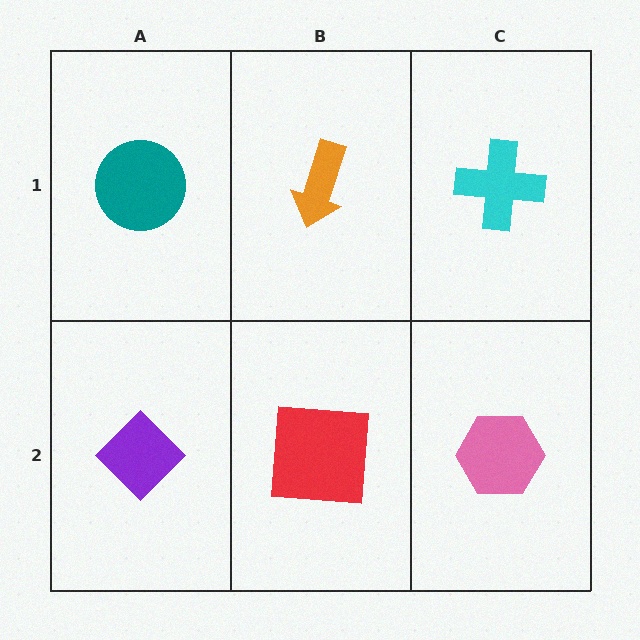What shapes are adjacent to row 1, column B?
A red square (row 2, column B), a teal circle (row 1, column A), a cyan cross (row 1, column C).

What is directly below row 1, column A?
A purple diamond.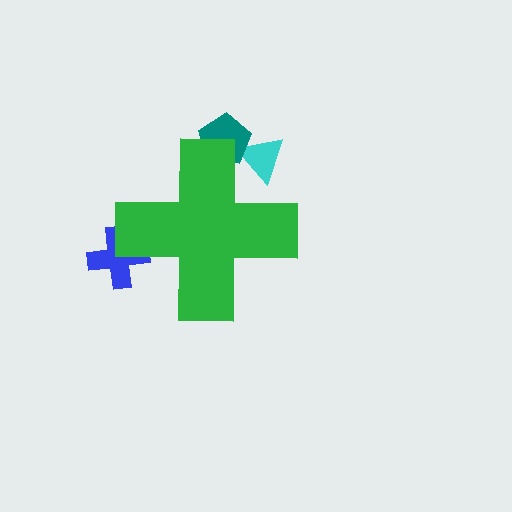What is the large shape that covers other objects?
A green cross.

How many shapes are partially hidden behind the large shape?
3 shapes are partially hidden.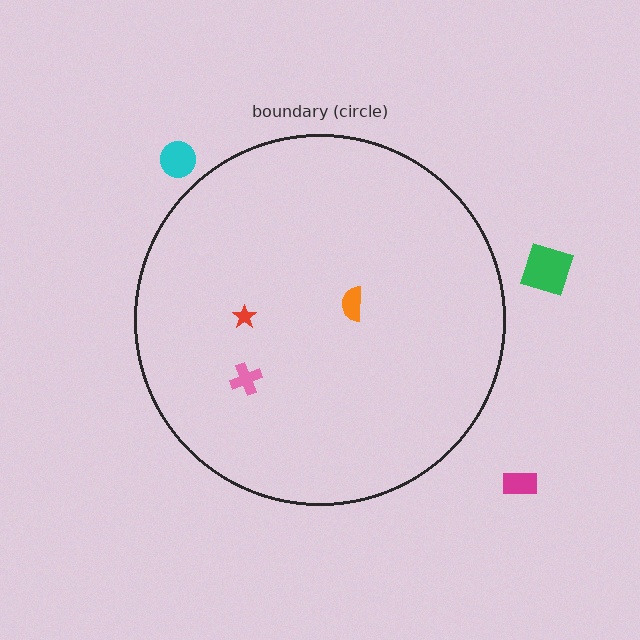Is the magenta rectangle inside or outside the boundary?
Outside.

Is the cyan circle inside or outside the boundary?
Outside.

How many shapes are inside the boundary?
3 inside, 3 outside.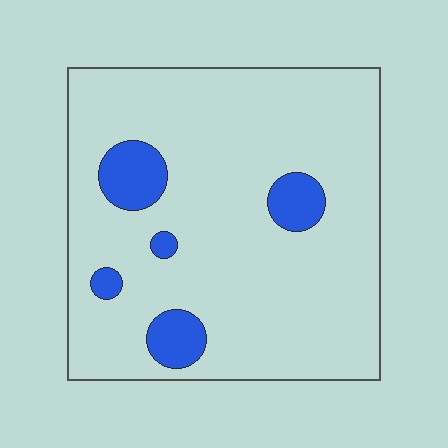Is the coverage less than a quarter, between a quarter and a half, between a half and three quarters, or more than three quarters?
Less than a quarter.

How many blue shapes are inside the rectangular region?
5.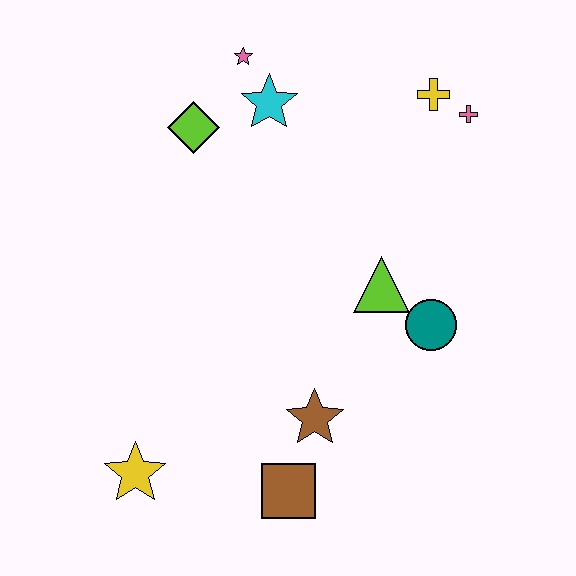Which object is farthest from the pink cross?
The yellow star is farthest from the pink cross.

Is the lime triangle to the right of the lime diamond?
Yes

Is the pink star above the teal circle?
Yes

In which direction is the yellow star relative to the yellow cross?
The yellow star is below the yellow cross.